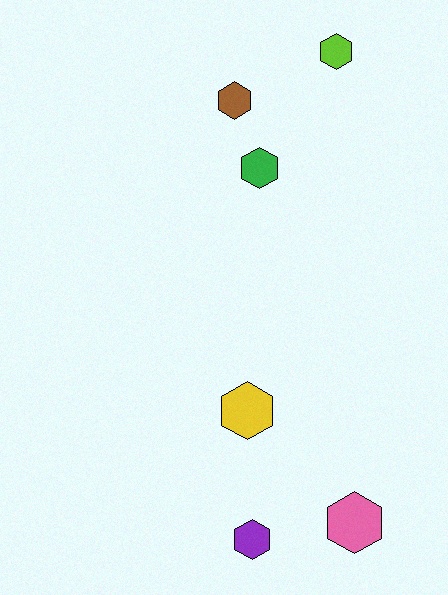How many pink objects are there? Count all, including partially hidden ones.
There is 1 pink object.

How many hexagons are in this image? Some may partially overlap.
There are 6 hexagons.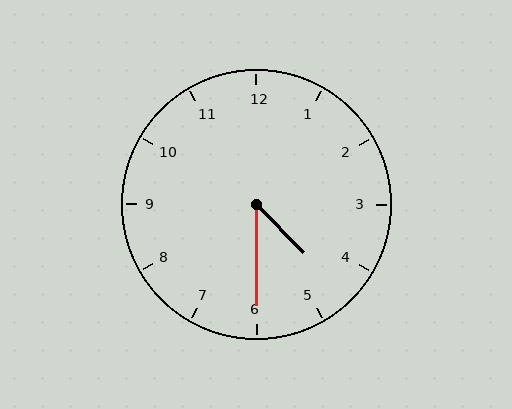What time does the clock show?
4:30.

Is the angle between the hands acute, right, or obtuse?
It is acute.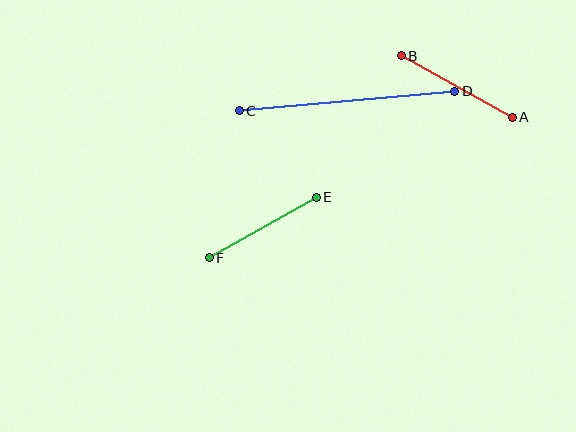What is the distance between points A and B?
The distance is approximately 127 pixels.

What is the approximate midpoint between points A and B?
The midpoint is at approximately (457, 87) pixels.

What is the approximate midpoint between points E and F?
The midpoint is at approximately (263, 228) pixels.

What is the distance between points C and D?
The distance is approximately 216 pixels.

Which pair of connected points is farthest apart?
Points C and D are farthest apart.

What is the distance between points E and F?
The distance is approximately 123 pixels.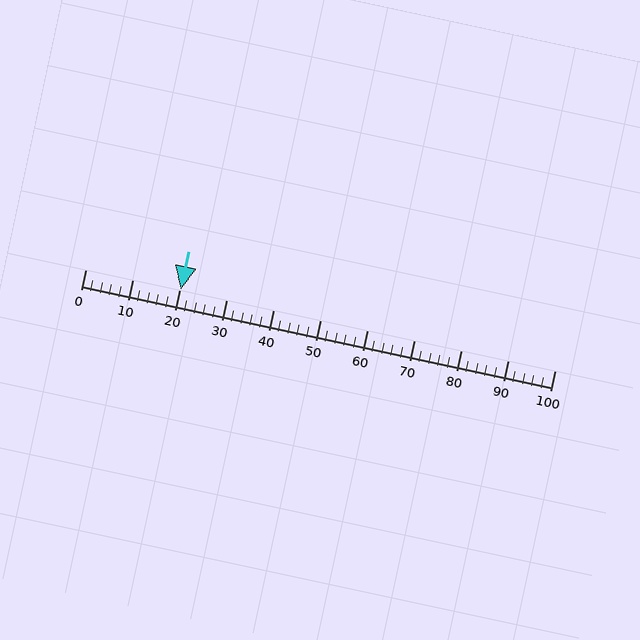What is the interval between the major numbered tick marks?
The major tick marks are spaced 10 units apart.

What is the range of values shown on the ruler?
The ruler shows values from 0 to 100.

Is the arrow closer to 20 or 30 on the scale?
The arrow is closer to 20.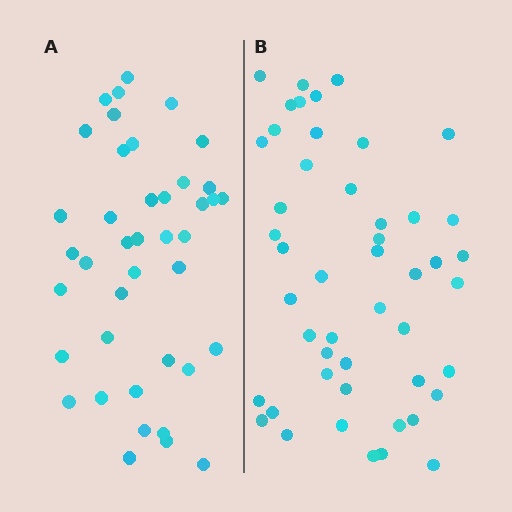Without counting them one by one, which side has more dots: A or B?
Region B (the right region) has more dots.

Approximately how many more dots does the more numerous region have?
Region B has roughly 8 or so more dots than region A.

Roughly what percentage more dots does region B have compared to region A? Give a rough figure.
About 15% more.